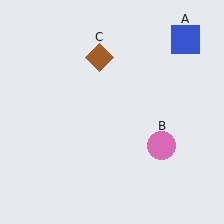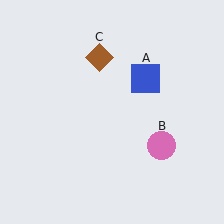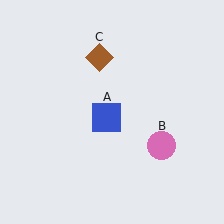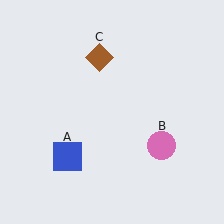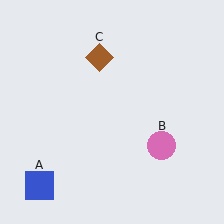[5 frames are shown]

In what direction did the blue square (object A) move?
The blue square (object A) moved down and to the left.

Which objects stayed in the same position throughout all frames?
Pink circle (object B) and brown diamond (object C) remained stationary.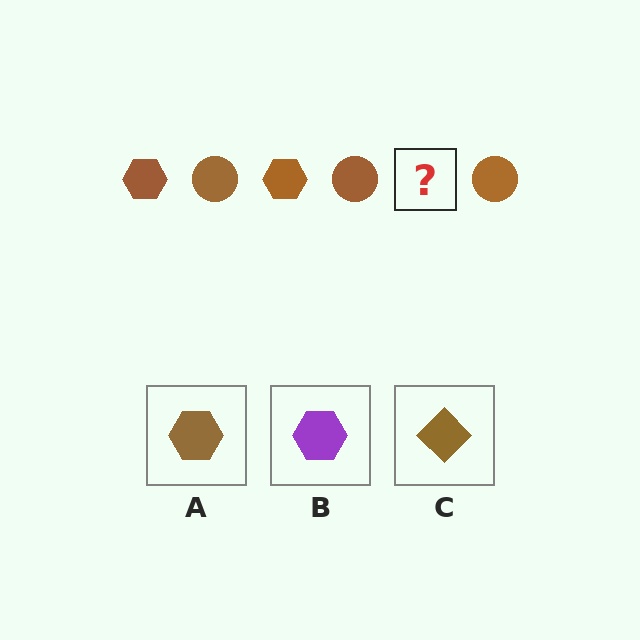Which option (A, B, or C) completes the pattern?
A.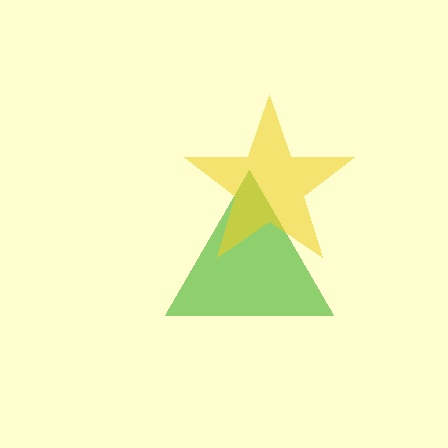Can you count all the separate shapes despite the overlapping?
Yes, there are 2 separate shapes.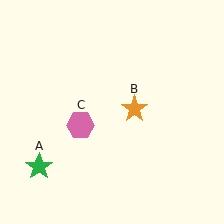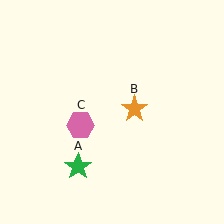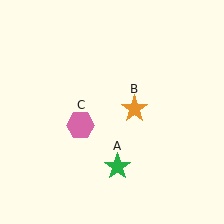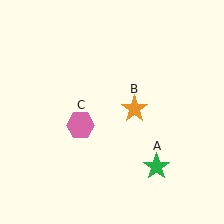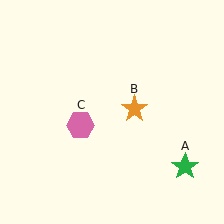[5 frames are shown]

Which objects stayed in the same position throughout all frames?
Orange star (object B) and pink hexagon (object C) remained stationary.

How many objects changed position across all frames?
1 object changed position: green star (object A).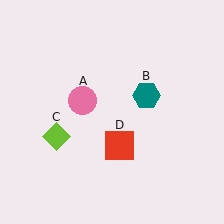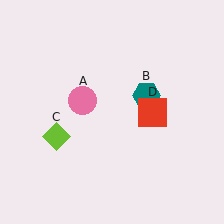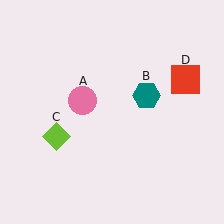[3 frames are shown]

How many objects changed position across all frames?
1 object changed position: red square (object D).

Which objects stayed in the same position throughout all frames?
Pink circle (object A) and teal hexagon (object B) and lime diamond (object C) remained stationary.